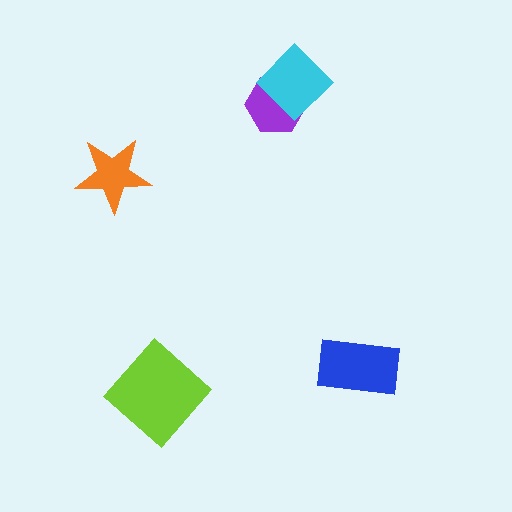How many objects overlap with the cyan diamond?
1 object overlaps with the cyan diamond.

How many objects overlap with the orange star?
0 objects overlap with the orange star.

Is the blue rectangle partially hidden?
No, no other shape covers it.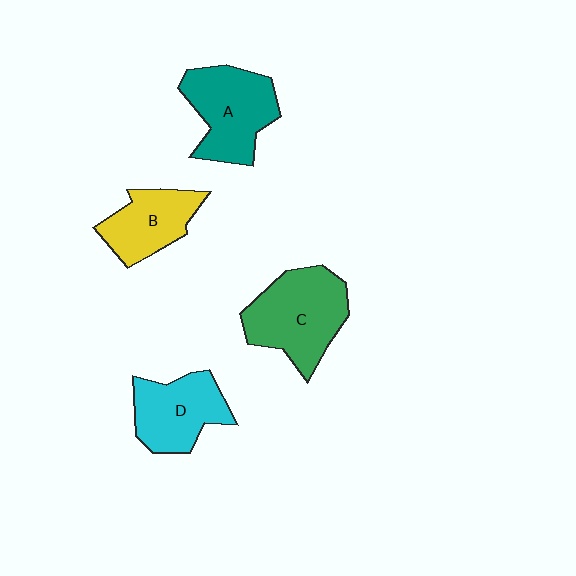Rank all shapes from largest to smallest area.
From largest to smallest: C (green), A (teal), D (cyan), B (yellow).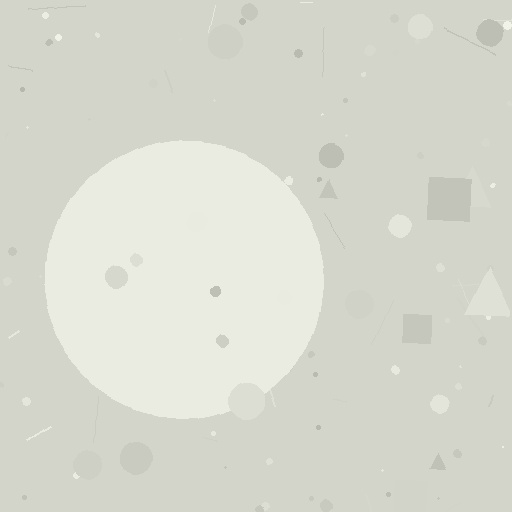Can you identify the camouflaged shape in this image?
The camouflaged shape is a circle.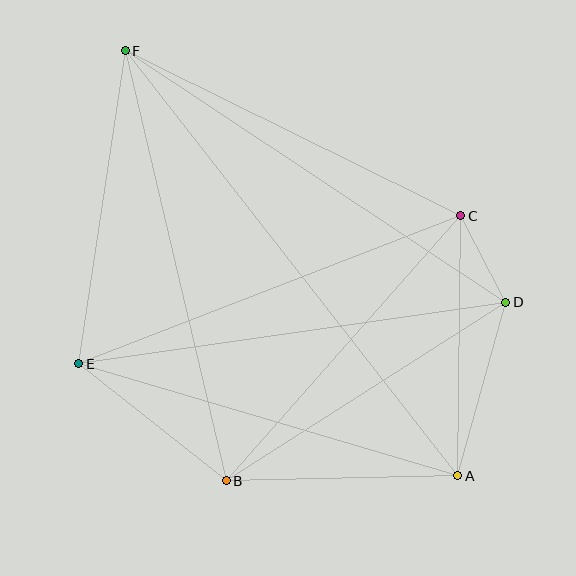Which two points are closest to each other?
Points C and D are closest to each other.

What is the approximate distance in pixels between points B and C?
The distance between B and C is approximately 354 pixels.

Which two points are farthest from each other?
Points A and F are farthest from each other.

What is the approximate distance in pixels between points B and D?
The distance between B and D is approximately 332 pixels.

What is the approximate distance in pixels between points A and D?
The distance between A and D is approximately 180 pixels.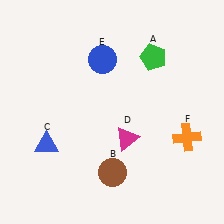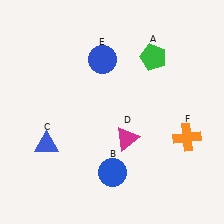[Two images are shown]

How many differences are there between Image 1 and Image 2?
There is 1 difference between the two images.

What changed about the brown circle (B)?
In Image 1, B is brown. In Image 2, it changed to blue.